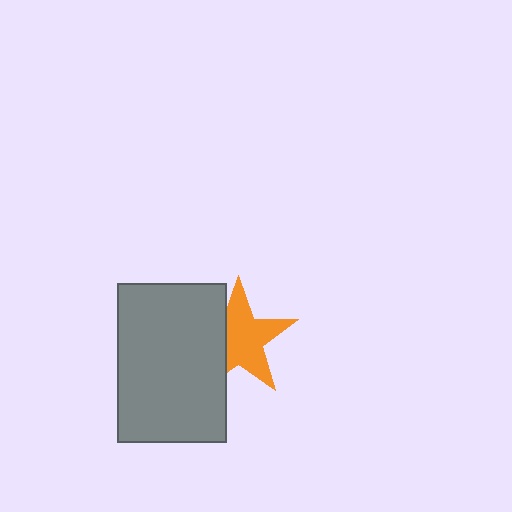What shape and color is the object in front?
The object in front is a gray rectangle.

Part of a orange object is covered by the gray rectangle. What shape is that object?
It is a star.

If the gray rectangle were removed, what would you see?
You would see the complete orange star.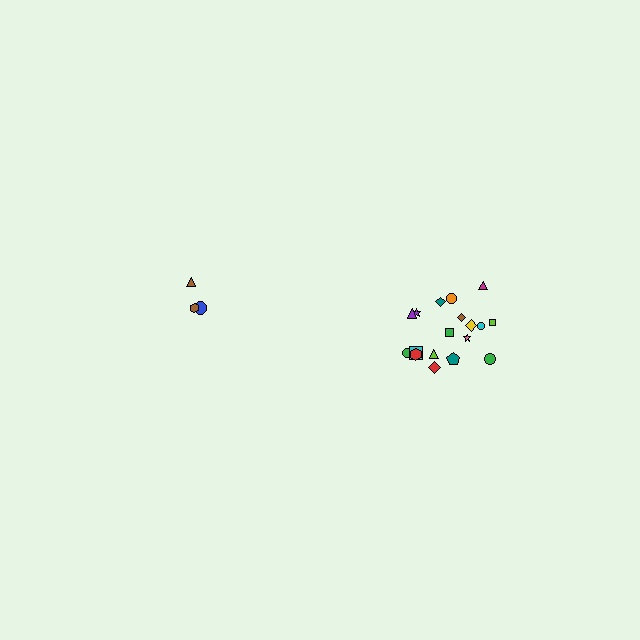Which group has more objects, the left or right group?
The right group.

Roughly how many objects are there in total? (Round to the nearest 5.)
Roughly 20 objects in total.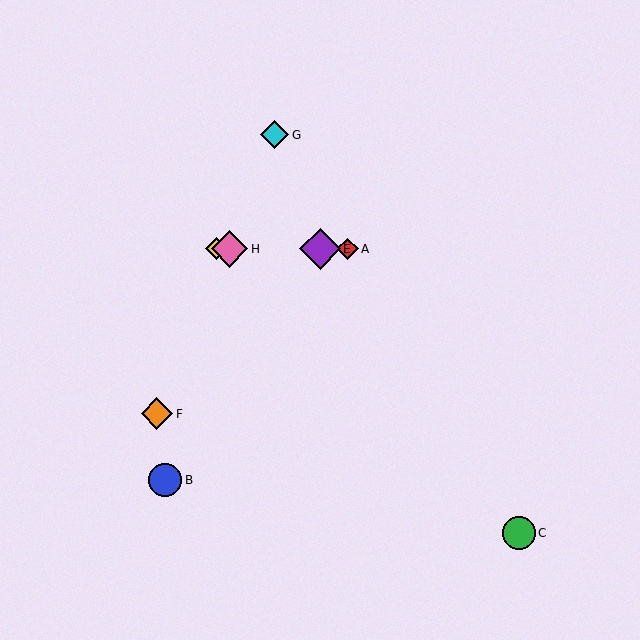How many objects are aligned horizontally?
4 objects (A, D, E, H) are aligned horizontally.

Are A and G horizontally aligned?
No, A is at y≈249 and G is at y≈135.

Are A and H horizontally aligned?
Yes, both are at y≈249.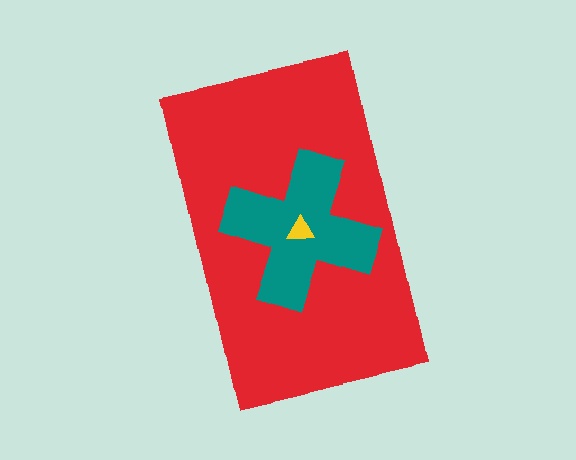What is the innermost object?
The yellow triangle.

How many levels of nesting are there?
3.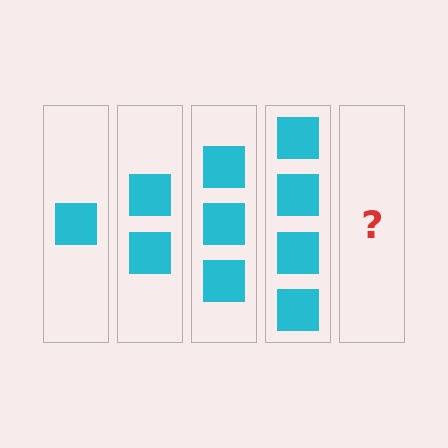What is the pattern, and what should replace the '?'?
The pattern is that each step adds one more square. The '?' should be 5 squares.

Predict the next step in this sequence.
The next step is 5 squares.